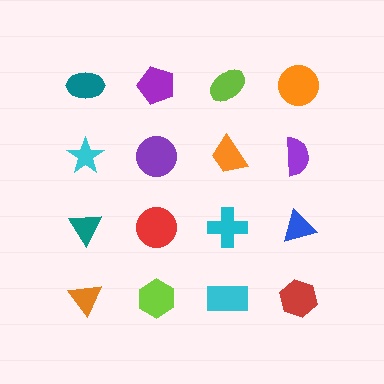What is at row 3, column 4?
A blue triangle.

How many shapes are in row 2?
4 shapes.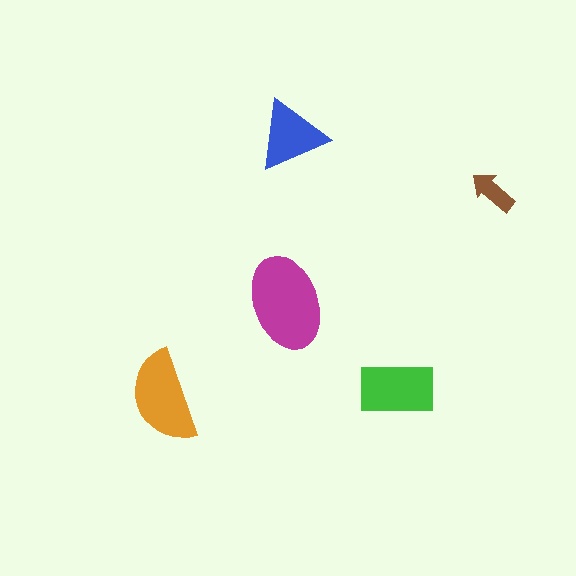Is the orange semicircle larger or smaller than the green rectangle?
Larger.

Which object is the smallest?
The brown arrow.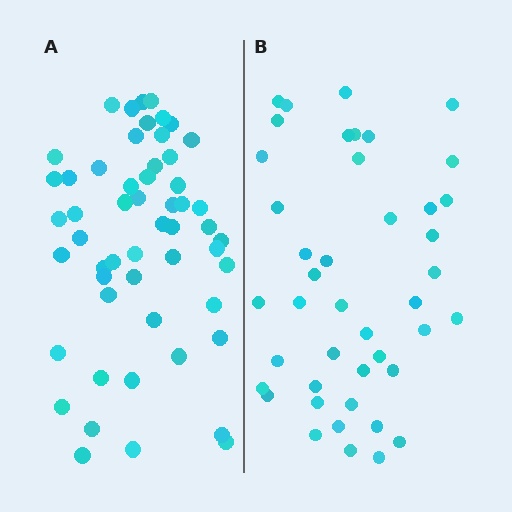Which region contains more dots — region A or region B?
Region A (the left region) has more dots.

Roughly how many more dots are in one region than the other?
Region A has roughly 12 or so more dots than region B.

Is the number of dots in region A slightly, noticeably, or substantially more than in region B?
Region A has noticeably more, but not dramatically so. The ratio is roughly 1.3 to 1.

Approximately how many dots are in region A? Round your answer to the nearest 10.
About 50 dots. (The exact count is 54, which rounds to 50.)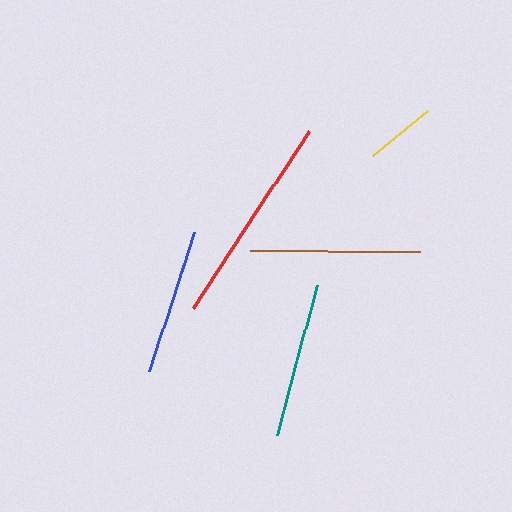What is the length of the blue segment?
The blue segment is approximately 147 pixels long.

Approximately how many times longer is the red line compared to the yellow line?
The red line is approximately 3.0 times the length of the yellow line.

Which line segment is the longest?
The red line is the longest at approximately 212 pixels.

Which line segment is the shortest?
The yellow line is the shortest at approximately 71 pixels.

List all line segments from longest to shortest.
From longest to shortest: red, brown, teal, blue, yellow.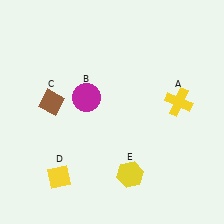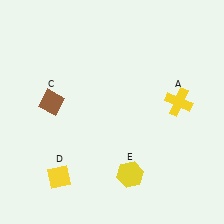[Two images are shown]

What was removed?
The magenta circle (B) was removed in Image 2.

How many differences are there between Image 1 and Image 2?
There is 1 difference between the two images.